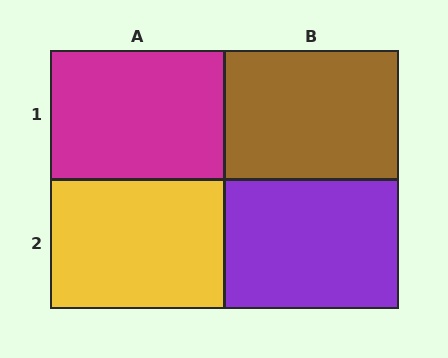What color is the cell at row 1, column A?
Magenta.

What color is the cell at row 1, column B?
Brown.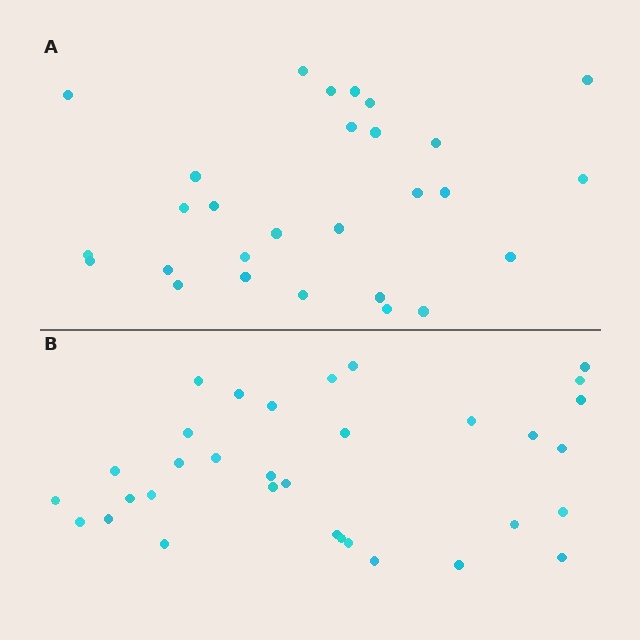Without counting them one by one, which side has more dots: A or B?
Region B (the bottom region) has more dots.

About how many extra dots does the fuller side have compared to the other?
Region B has about 5 more dots than region A.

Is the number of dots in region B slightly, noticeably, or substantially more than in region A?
Region B has only slightly more — the two regions are fairly close. The ratio is roughly 1.2 to 1.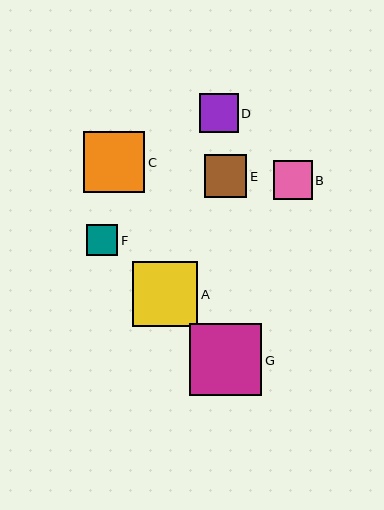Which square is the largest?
Square G is the largest with a size of approximately 72 pixels.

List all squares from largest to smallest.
From largest to smallest: G, A, C, E, B, D, F.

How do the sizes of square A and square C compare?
Square A and square C are approximately the same size.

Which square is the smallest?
Square F is the smallest with a size of approximately 31 pixels.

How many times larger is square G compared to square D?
Square G is approximately 1.9 times the size of square D.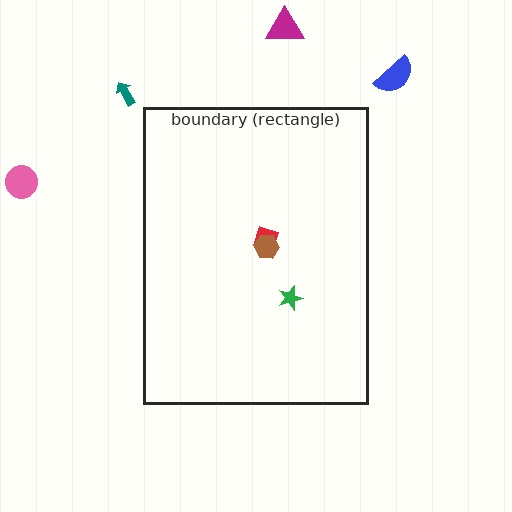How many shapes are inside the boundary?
3 inside, 4 outside.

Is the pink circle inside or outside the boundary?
Outside.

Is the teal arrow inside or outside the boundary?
Outside.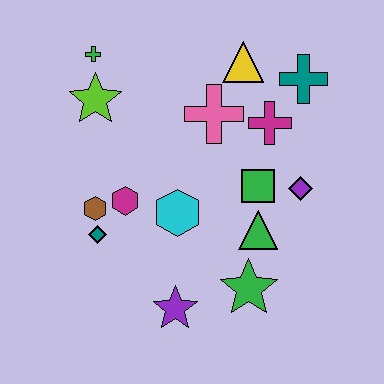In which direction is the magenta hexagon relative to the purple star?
The magenta hexagon is above the purple star.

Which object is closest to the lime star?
The green cross is closest to the lime star.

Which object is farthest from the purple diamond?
The green cross is farthest from the purple diamond.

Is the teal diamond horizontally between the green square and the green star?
No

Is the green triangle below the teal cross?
Yes